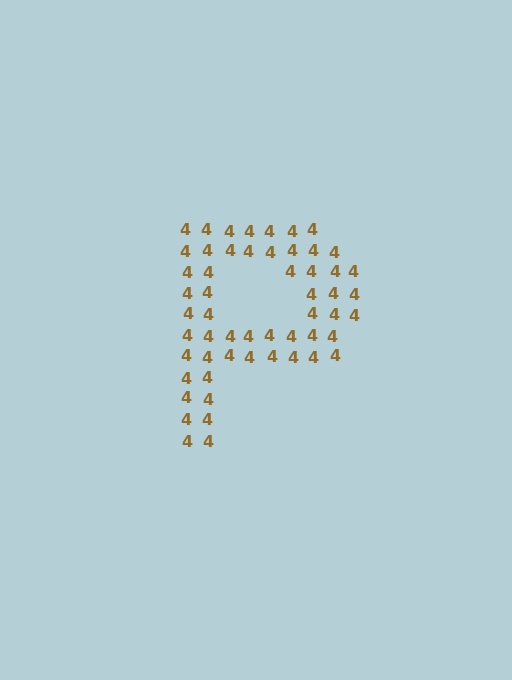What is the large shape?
The large shape is the letter P.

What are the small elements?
The small elements are digit 4's.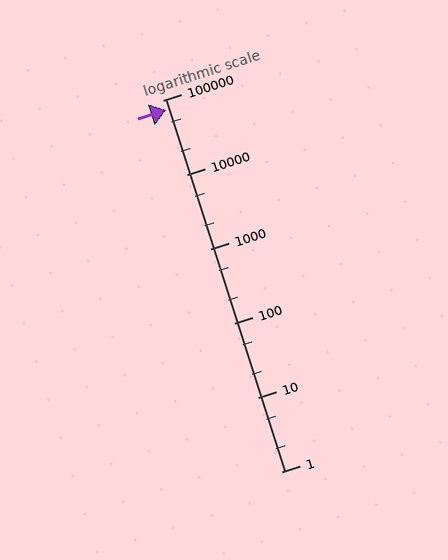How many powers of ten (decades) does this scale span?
The scale spans 5 decades, from 1 to 100000.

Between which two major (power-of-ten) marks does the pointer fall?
The pointer is between 10000 and 100000.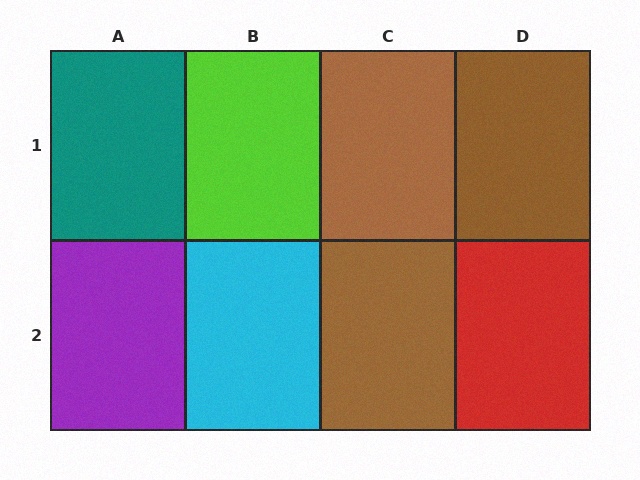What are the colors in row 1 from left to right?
Teal, lime, brown, brown.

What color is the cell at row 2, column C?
Brown.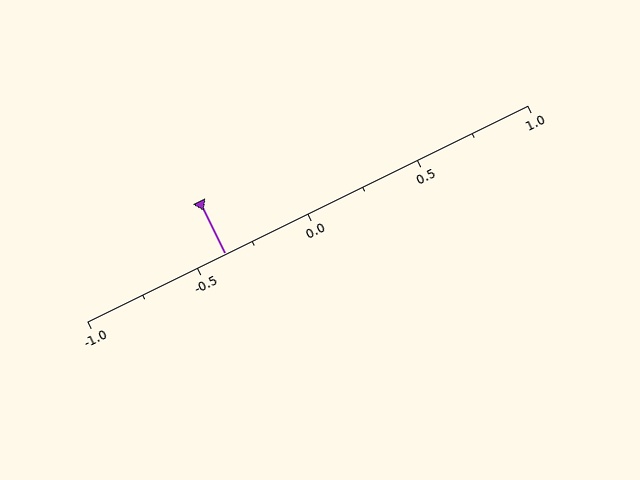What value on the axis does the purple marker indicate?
The marker indicates approximately -0.38.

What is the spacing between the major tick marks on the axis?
The major ticks are spaced 0.5 apart.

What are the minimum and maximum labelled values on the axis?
The axis runs from -1.0 to 1.0.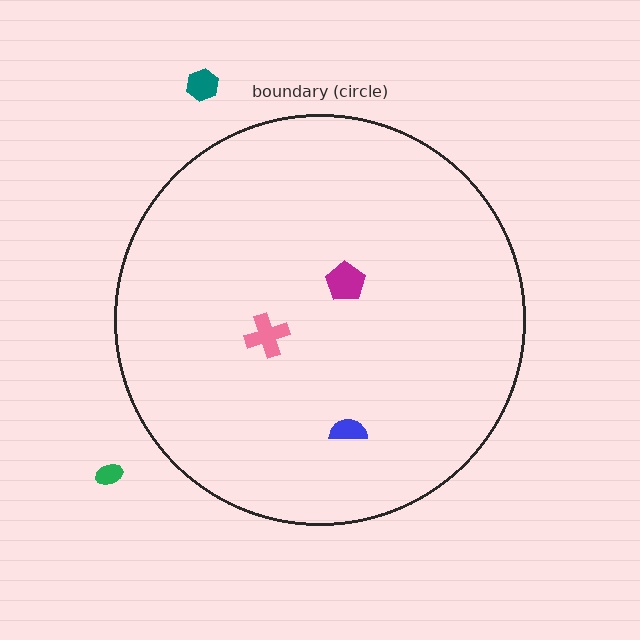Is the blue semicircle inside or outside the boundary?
Inside.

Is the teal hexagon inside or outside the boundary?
Outside.